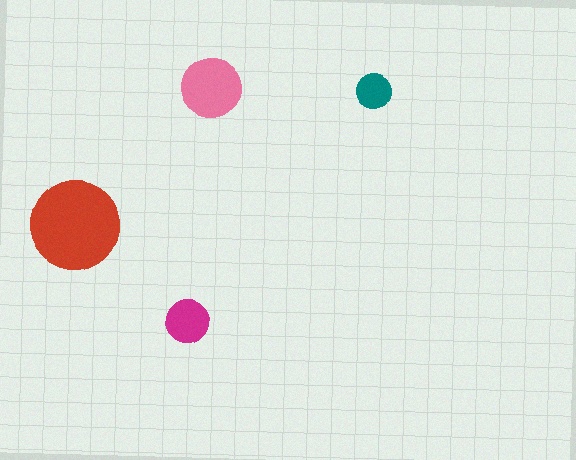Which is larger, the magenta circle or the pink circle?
The pink one.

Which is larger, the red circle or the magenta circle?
The red one.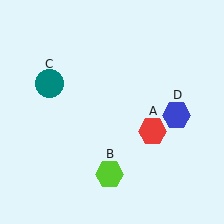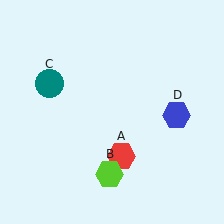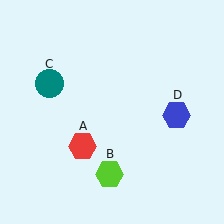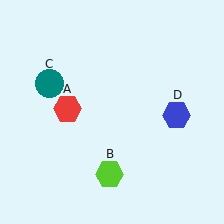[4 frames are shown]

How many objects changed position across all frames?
1 object changed position: red hexagon (object A).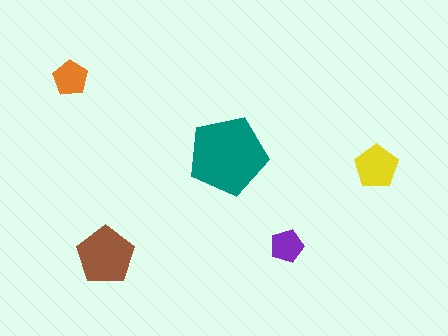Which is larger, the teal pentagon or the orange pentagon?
The teal one.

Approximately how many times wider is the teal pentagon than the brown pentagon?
About 1.5 times wider.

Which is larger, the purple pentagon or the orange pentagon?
The orange one.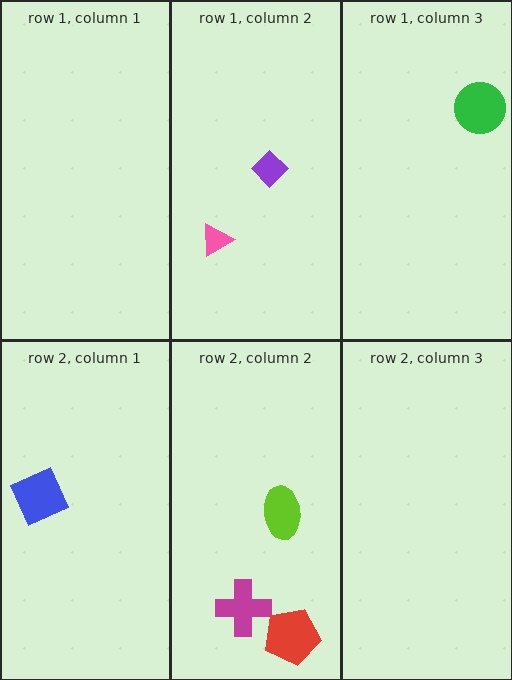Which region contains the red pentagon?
The row 2, column 2 region.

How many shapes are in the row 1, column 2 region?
2.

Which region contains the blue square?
The row 2, column 1 region.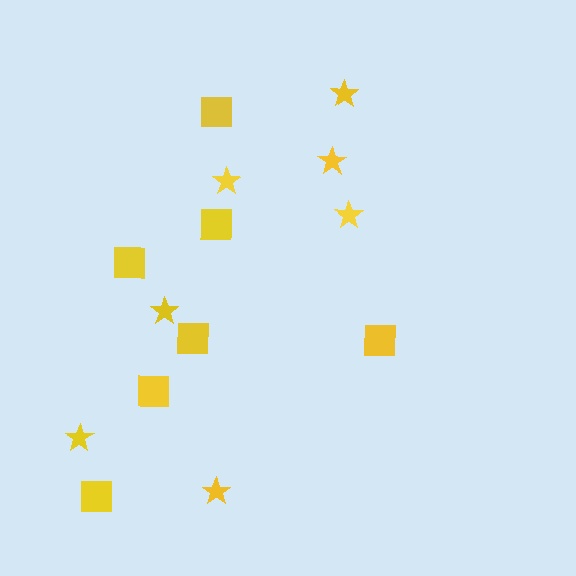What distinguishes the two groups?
There are 2 groups: one group of squares (7) and one group of stars (7).